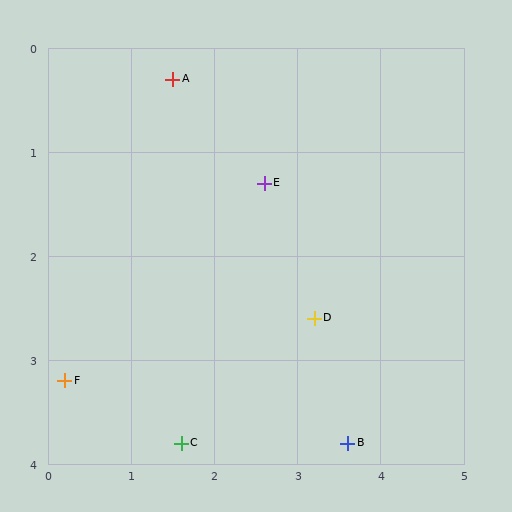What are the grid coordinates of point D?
Point D is at approximately (3.2, 2.6).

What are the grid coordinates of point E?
Point E is at approximately (2.6, 1.3).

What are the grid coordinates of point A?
Point A is at approximately (1.5, 0.3).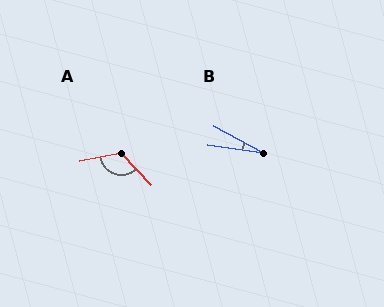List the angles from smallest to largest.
B (21°), A (122°).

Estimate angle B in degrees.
Approximately 21 degrees.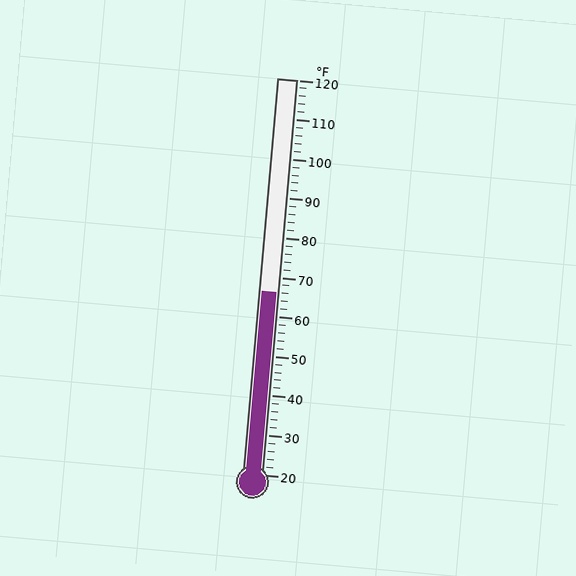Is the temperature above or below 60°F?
The temperature is above 60°F.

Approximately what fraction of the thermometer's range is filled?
The thermometer is filled to approximately 45% of its range.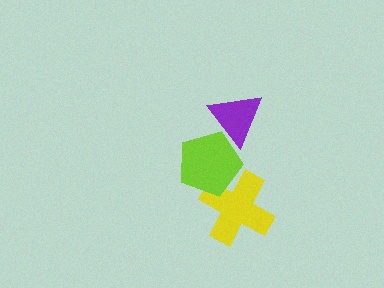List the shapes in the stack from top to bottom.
From top to bottom: the purple triangle, the lime pentagon, the yellow cross.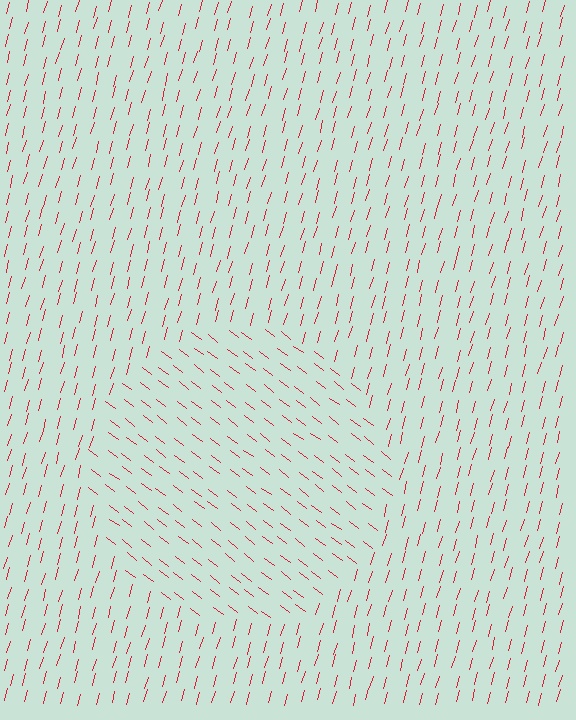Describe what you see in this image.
The image is filled with small red line segments. A circle region in the image has lines oriented differently from the surrounding lines, creating a visible texture boundary.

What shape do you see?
I see a circle.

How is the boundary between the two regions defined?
The boundary is defined purely by a change in line orientation (approximately 69 degrees difference). All lines are the same color and thickness.